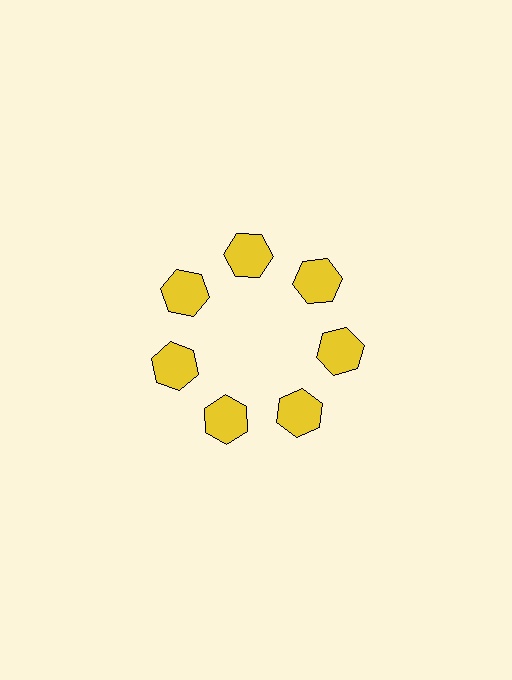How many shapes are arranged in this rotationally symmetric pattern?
There are 7 shapes, arranged in 7 groups of 1.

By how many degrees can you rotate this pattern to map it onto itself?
The pattern maps onto itself every 51 degrees of rotation.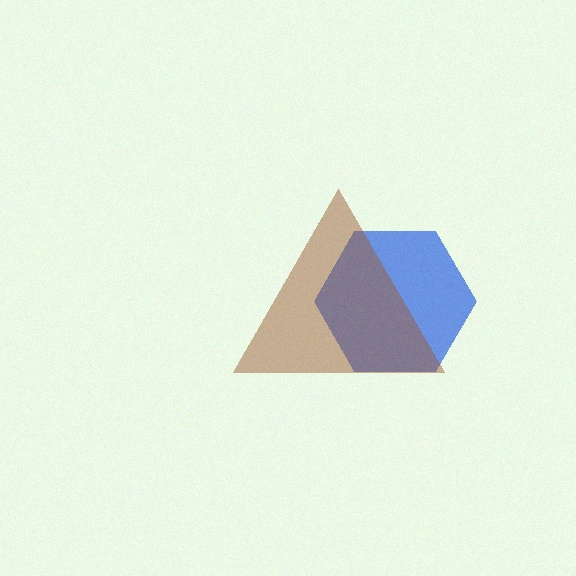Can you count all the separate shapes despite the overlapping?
Yes, there are 2 separate shapes.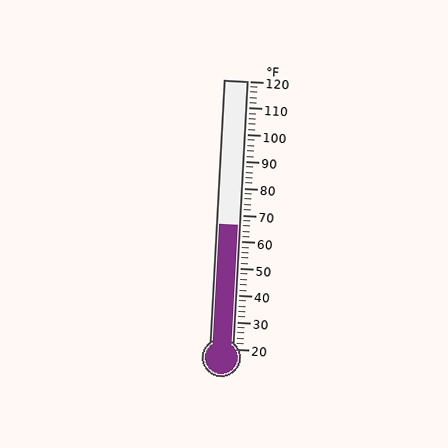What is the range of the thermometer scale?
The thermometer scale ranges from 20°F to 120°F.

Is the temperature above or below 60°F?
The temperature is above 60°F.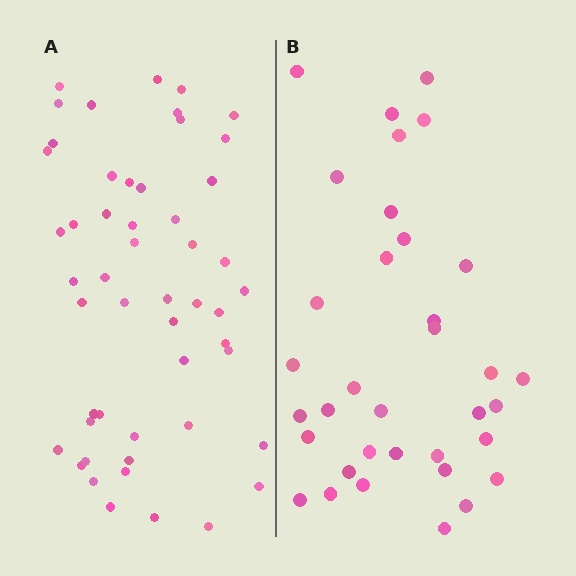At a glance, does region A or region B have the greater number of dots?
Region A (the left region) has more dots.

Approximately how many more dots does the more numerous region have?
Region A has approximately 15 more dots than region B.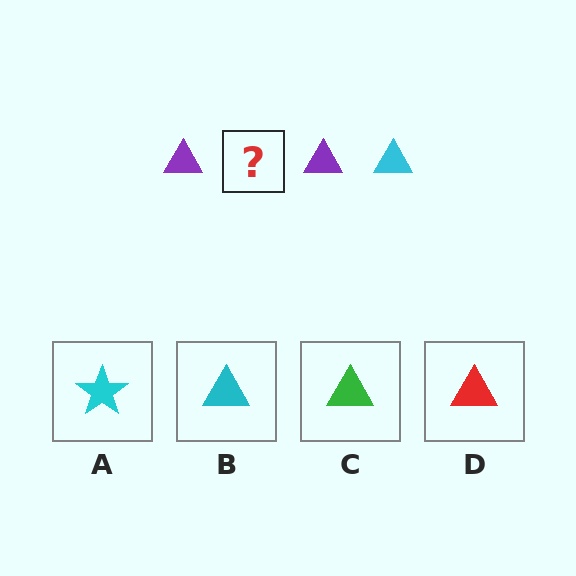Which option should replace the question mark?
Option B.